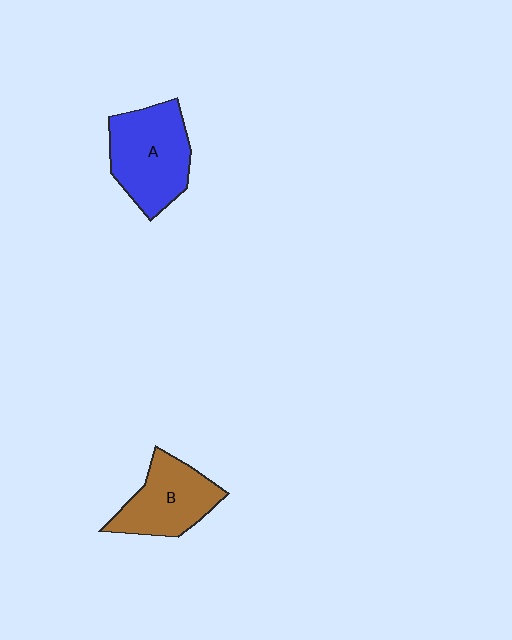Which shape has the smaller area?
Shape B (brown).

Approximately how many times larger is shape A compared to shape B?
Approximately 1.2 times.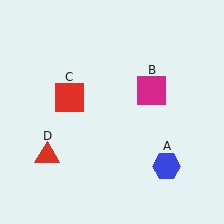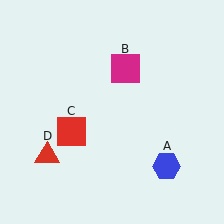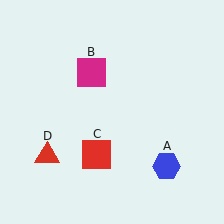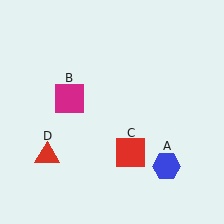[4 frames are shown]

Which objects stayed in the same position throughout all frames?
Blue hexagon (object A) and red triangle (object D) remained stationary.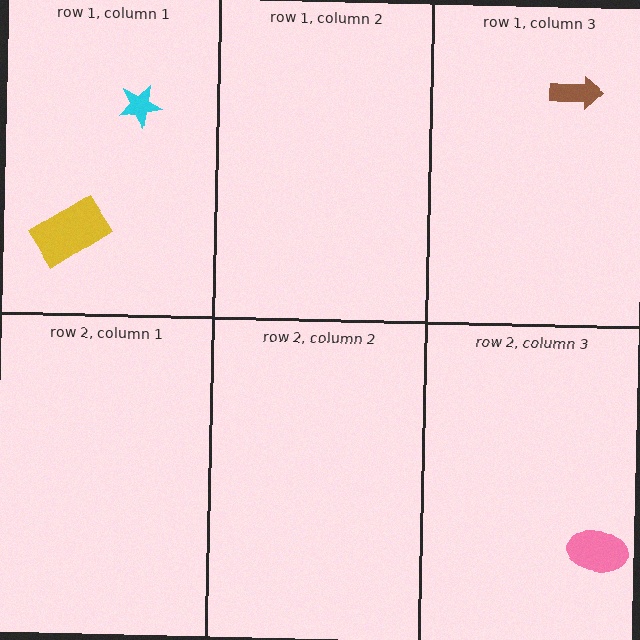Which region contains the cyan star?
The row 1, column 1 region.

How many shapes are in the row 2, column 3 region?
1.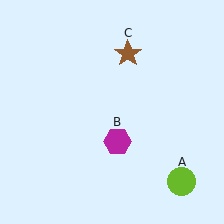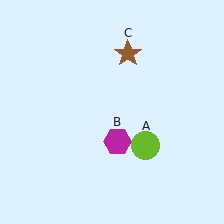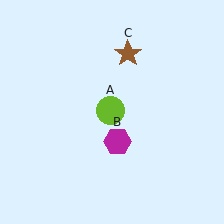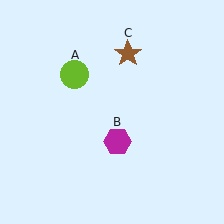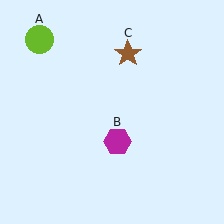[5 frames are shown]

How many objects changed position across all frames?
1 object changed position: lime circle (object A).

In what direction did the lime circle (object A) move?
The lime circle (object A) moved up and to the left.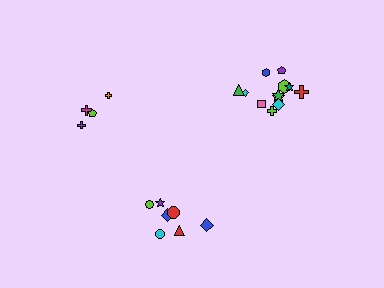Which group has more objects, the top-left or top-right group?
The top-right group.